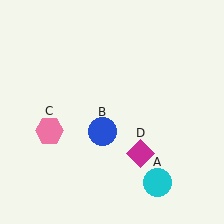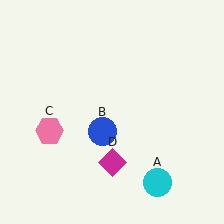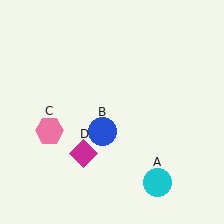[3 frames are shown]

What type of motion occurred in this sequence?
The magenta diamond (object D) rotated clockwise around the center of the scene.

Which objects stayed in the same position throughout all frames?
Cyan circle (object A) and blue circle (object B) and pink hexagon (object C) remained stationary.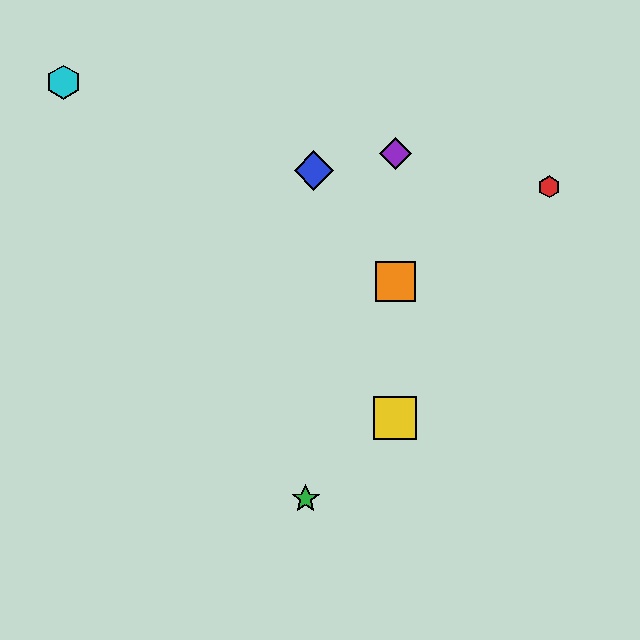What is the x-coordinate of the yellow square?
The yellow square is at x≈395.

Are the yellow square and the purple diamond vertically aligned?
Yes, both are at x≈395.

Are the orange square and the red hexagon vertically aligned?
No, the orange square is at x≈395 and the red hexagon is at x≈549.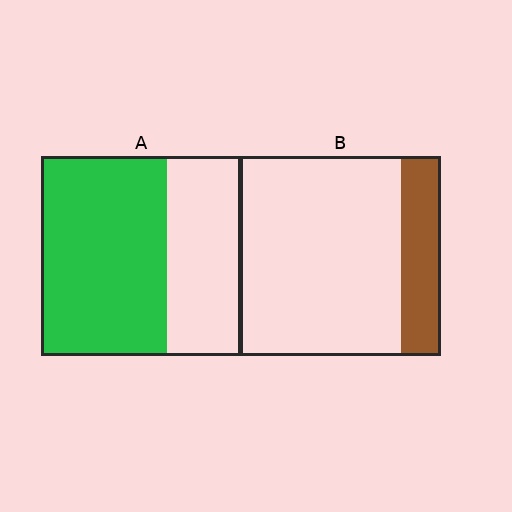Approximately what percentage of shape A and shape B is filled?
A is approximately 65% and B is approximately 20%.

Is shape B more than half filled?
No.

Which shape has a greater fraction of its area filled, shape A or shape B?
Shape A.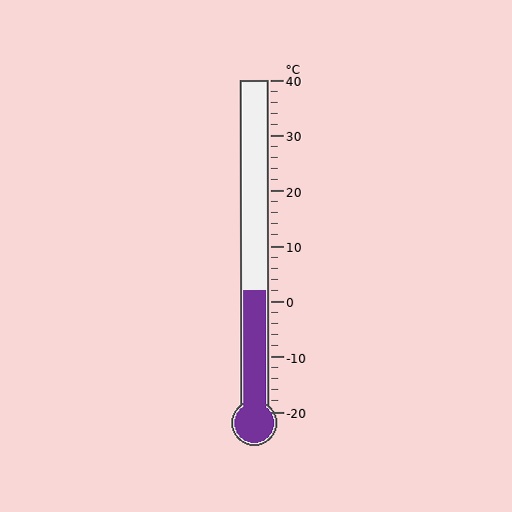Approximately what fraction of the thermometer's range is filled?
The thermometer is filled to approximately 35% of its range.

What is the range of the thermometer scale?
The thermometer scale ranges from -20°C to 40°C.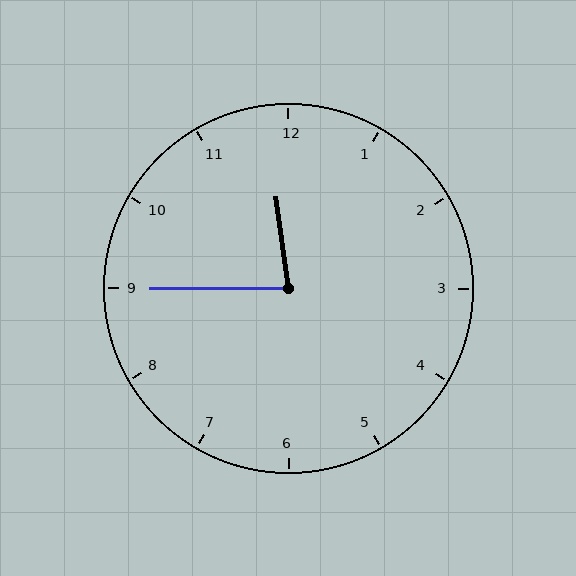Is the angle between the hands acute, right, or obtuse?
It is acute.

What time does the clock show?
11:45.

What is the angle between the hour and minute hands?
Approximately 82 degrees.